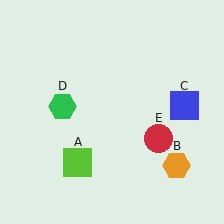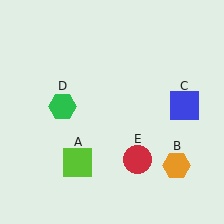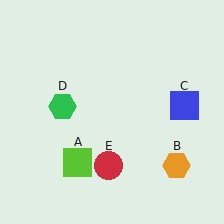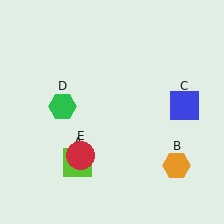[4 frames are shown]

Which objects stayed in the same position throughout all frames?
Lime square (object A) and orange hexagon (object B) and blue square (object C) and green hexagon (object D) remained stationary.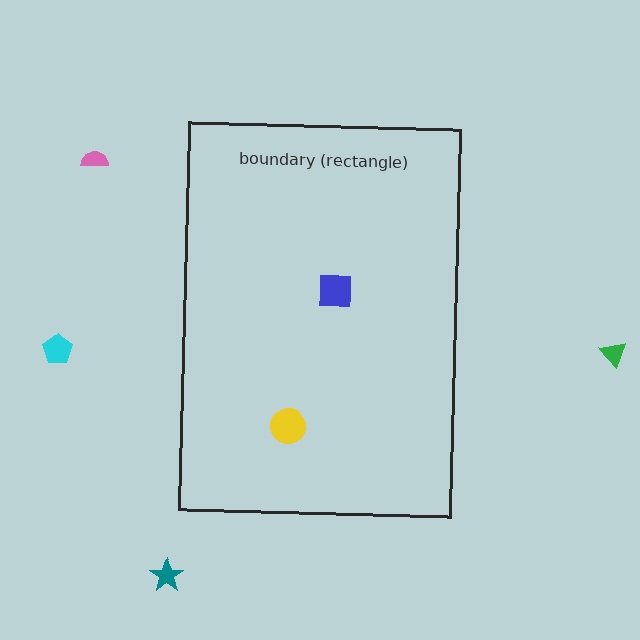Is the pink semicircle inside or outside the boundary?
Outside.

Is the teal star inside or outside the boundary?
Outside.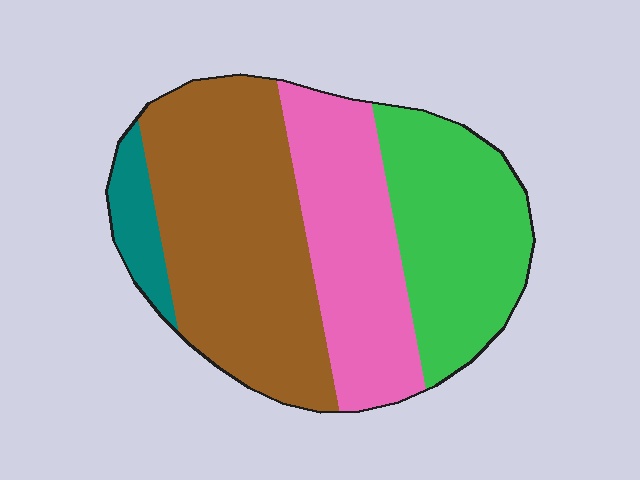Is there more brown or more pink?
Brown.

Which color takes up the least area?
Teal, at roughly 5%.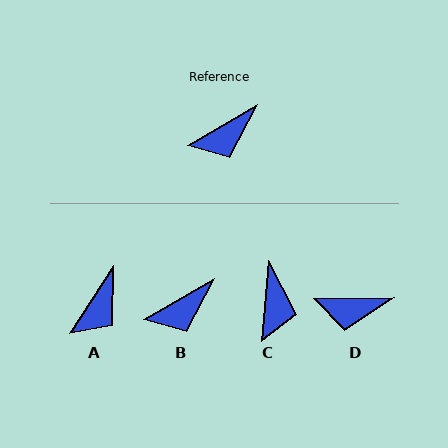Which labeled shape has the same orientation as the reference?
B.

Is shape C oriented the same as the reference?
No, it is off by about 54 degrees.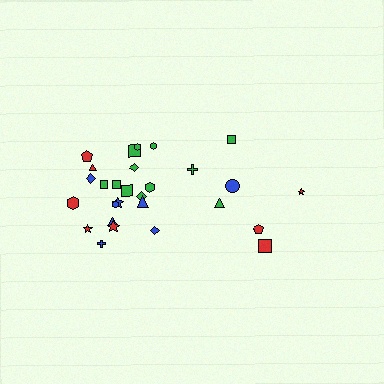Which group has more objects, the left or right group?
The left group.